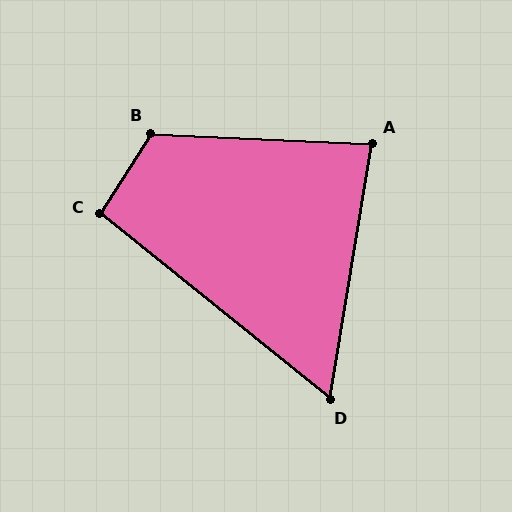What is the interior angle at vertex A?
Approximately 83 degrees (acute).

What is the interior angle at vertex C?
Approximately 97 degrees (obtuse).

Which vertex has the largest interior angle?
B, at approximately 119 degrees.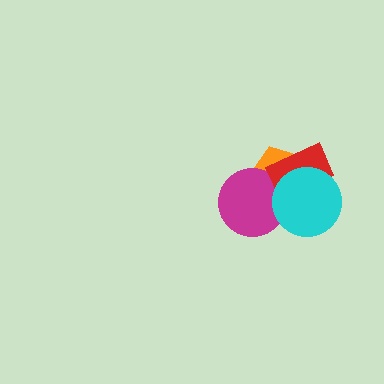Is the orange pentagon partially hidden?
Yes, it is partially covered by another shape.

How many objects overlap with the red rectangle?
3 objects overlap with the red rectangle.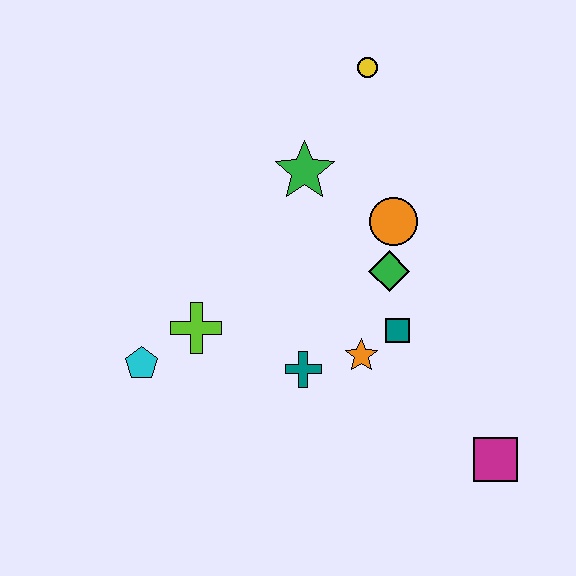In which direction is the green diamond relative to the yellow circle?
The green diamond is below the yellow circle.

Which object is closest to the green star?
The orange circle is closest to the green star.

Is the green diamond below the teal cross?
No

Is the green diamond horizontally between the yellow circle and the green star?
No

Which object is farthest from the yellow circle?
The magenta square is farthest from the yellow circle.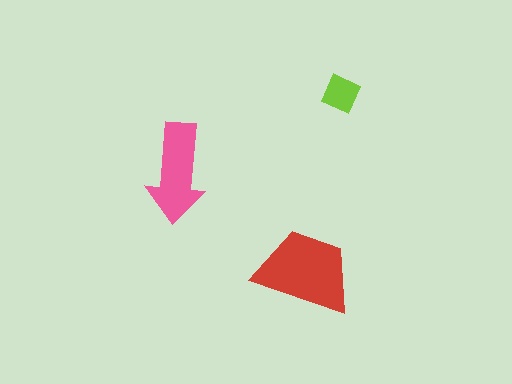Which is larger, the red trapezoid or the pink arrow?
The red trapezoid.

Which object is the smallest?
The lime diamond.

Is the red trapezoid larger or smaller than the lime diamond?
Larger.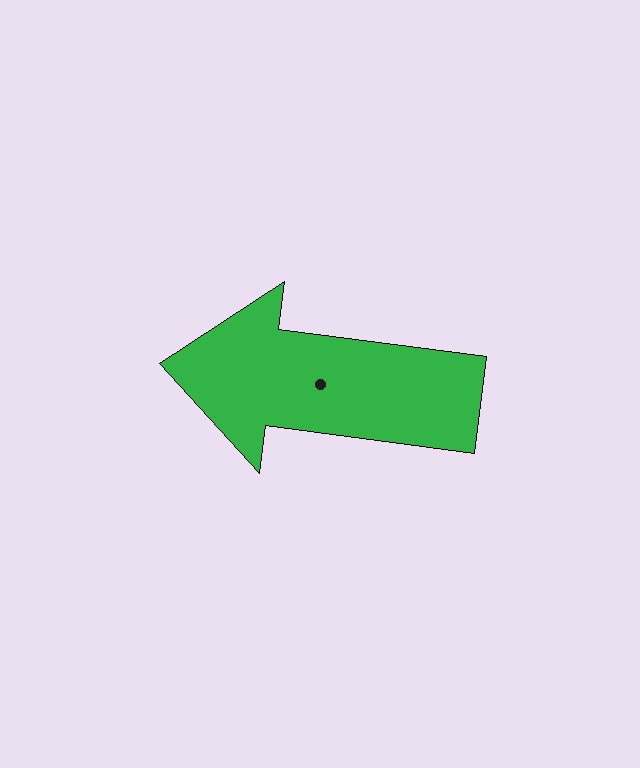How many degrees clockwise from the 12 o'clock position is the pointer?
Approximately 277 degrees.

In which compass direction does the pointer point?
West.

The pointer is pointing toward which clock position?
Roughly 9 o'clock.